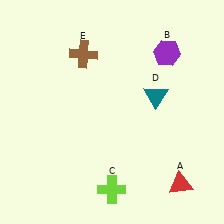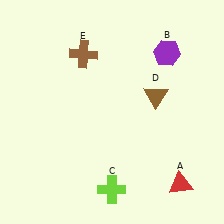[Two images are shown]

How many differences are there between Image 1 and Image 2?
There is 1 difference between the two images.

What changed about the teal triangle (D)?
In Image 1, D is teal. In Image 2, it changed to brown.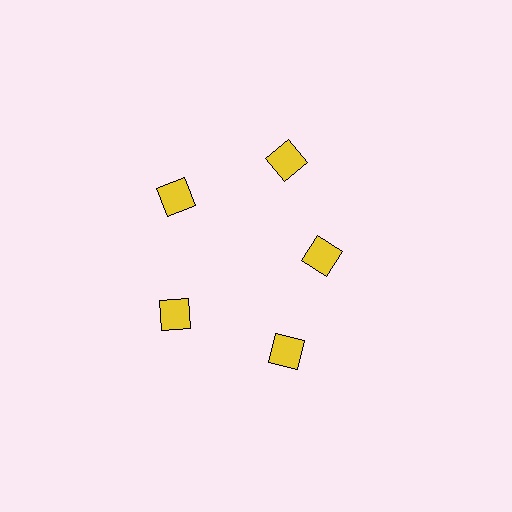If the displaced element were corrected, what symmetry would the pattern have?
It would have 5-fold rotational symmetry — the pattern would map onto itself every 72 degrees.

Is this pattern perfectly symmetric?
No. The 5 yellow squares are arranged in a ring, but one element near the 3 o'clock position is pulled inward toward the center, breaking the 5-fold rotational symmetry.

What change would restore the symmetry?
The symmetry would be restored by moving it outward, back onto the ring so that all 5 squares sit at equal angles and equal distance from the center.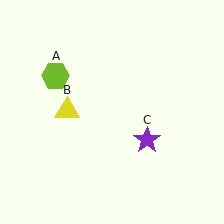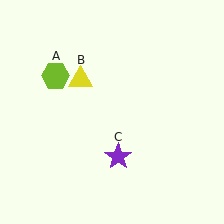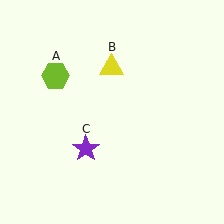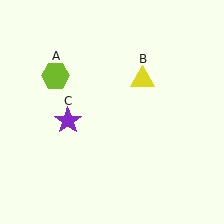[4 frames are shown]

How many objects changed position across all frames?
2 objects changed position: yellow triangle (object B), purple star (object C).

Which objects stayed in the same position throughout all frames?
Lime hexagon (object A) remained stationary.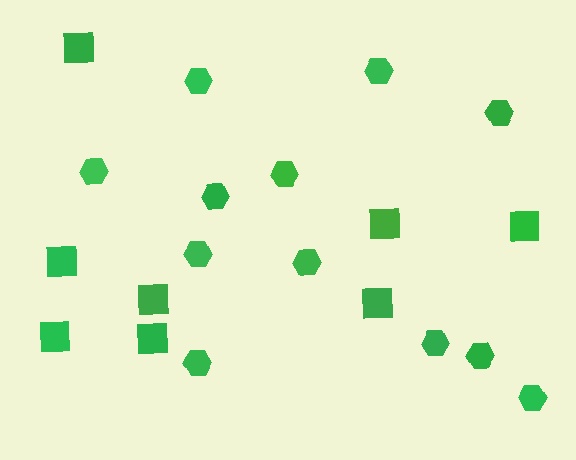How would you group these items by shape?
There are 2 groups: one group of squares (8) and one group of hexagons (12).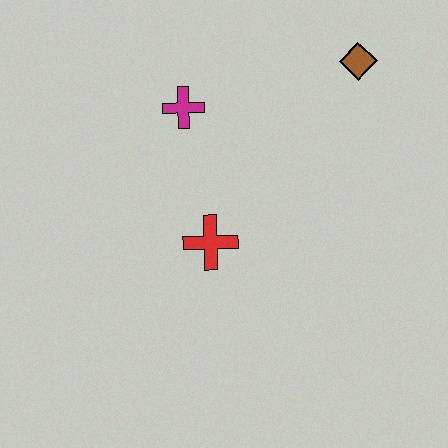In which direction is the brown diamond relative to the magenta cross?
The brown diamond is to the right of the magenta cross.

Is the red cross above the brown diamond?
No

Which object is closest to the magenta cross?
The red cross is closest to the magenta cross.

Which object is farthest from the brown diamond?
The red cross is farthest from the brown diamond.